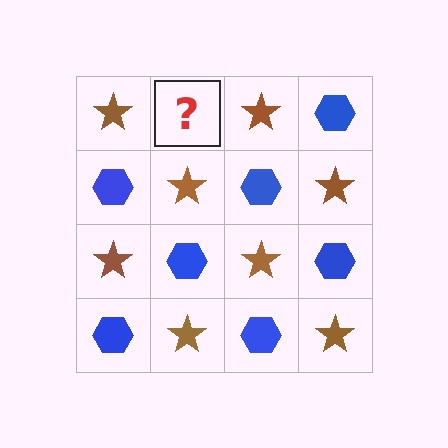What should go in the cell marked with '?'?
The missing cell should contain a blue hexagon.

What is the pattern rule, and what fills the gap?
The rule is that it alternates brown star and blue hexagon in a checkerboard pattern. The gap should be filled with a blue hexagon.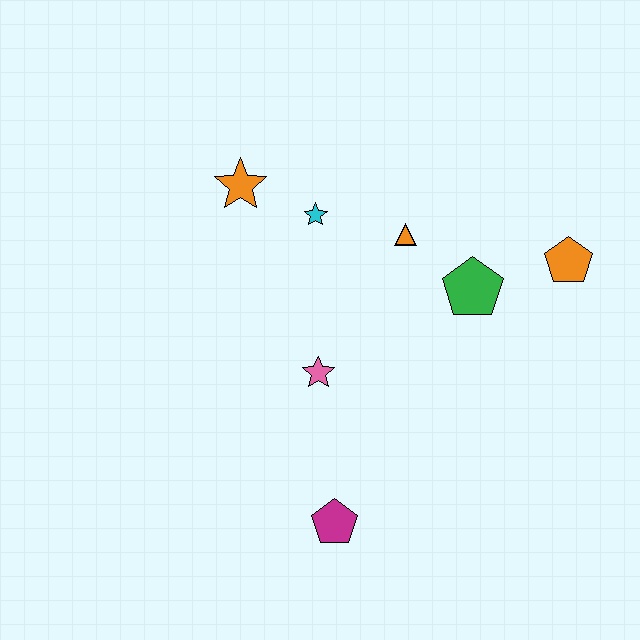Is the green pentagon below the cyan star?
Yes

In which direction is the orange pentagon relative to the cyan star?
The orange pentagon is to the right of the cyan star.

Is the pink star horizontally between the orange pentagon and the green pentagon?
No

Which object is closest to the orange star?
The cyan star is closest to the orange star.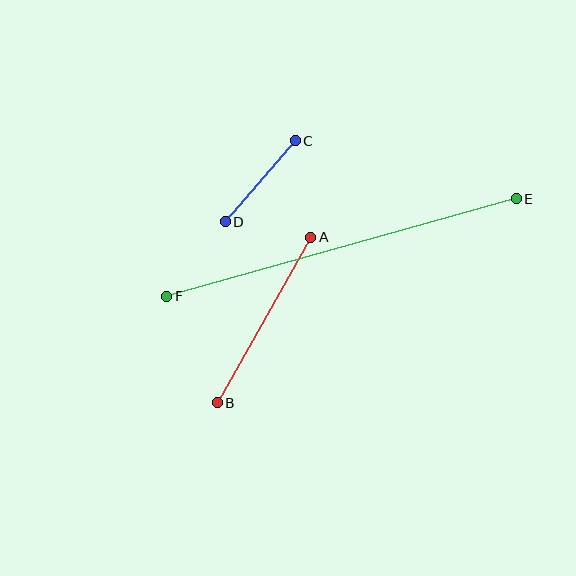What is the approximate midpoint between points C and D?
The midpoint is at approximately (260, 181) pixels.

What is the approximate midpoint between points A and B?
The midpoint is at approximately (264, 320) pixels.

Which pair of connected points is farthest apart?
Points E and F are farthest apart.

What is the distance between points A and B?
The distance is approximately 190 pixels.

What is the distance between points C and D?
The distance is approximately 107 pixels.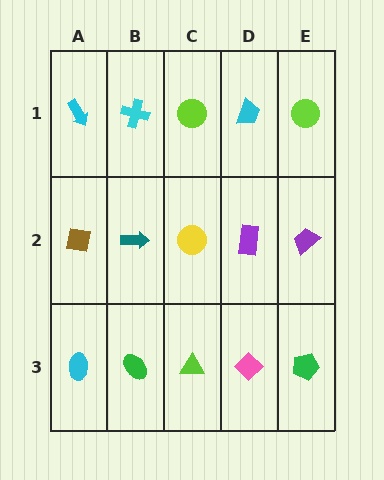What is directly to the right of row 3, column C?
A pink diamond.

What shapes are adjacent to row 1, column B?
A teal arrow (row 2, column B), a cyan arrow (row 1, column A), a lime circle (row 1, column C).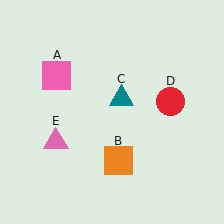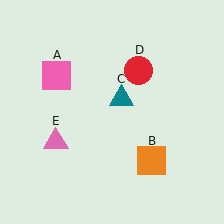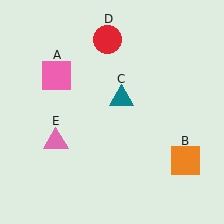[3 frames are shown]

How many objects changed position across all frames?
2 objects changed position: orange square (object B), red circle (object D).